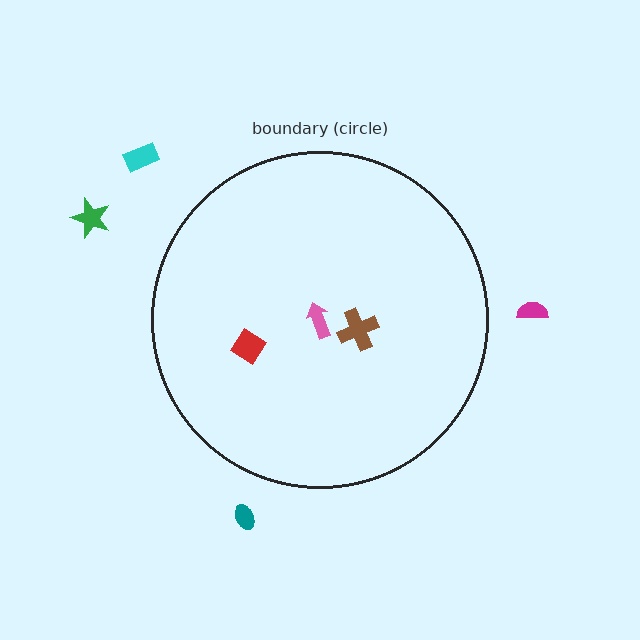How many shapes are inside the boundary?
3 inside, 4 outside.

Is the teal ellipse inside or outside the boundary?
Outside.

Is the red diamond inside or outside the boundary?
Inside.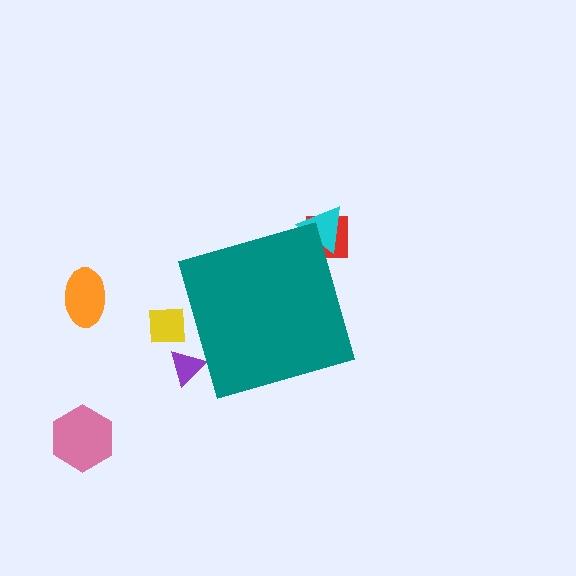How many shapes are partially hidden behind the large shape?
4 shapes are partially hidden.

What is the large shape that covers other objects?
A teal diamond.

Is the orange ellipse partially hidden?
No, the orange ellipse is fully visible.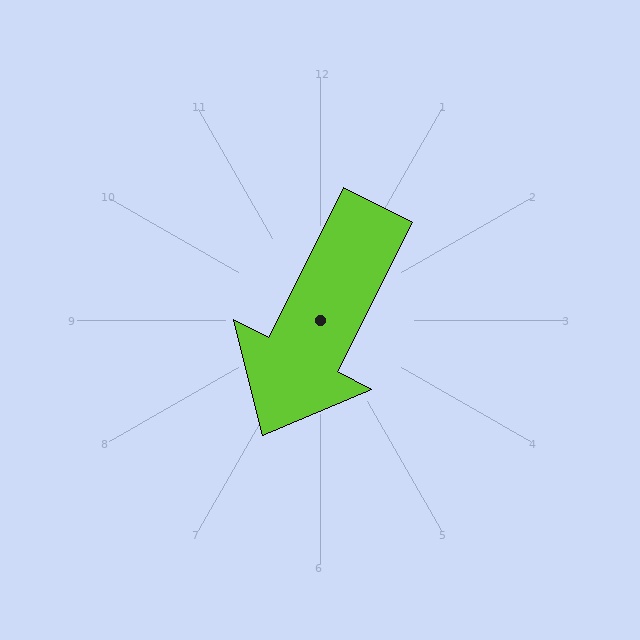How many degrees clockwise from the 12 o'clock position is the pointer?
Approximately 207 degrees.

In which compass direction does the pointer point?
Southwest.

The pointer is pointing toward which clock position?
Roughly 7 o'clock.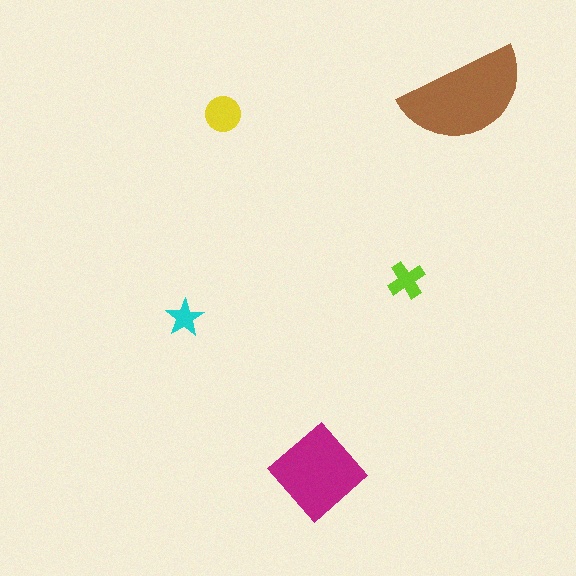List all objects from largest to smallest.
The brown semicircle, the magenta diamond, the yellow circle, the lime cross, the cyan star.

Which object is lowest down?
The magenta diamond is bottommost.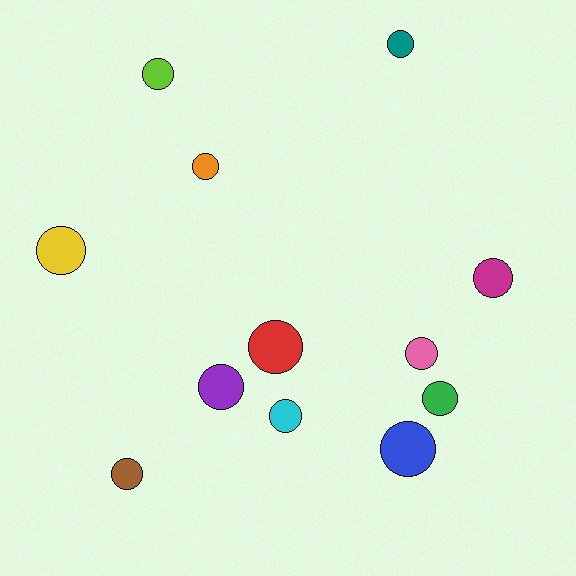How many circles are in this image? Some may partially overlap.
There are 12 circles.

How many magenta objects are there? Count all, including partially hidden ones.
There is 1 magenta object.